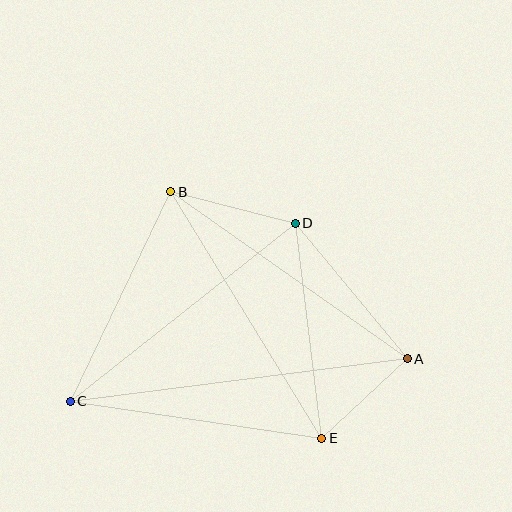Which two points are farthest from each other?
Points A and C are farthest from each other.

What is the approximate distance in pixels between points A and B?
The distance between A and B is approximately 290 pixels.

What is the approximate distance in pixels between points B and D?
The distance between B and D is approximately 128 pixels.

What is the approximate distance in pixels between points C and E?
The distance between C and E is approximately 254 pixels.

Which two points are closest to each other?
Points A and E are closest to each other.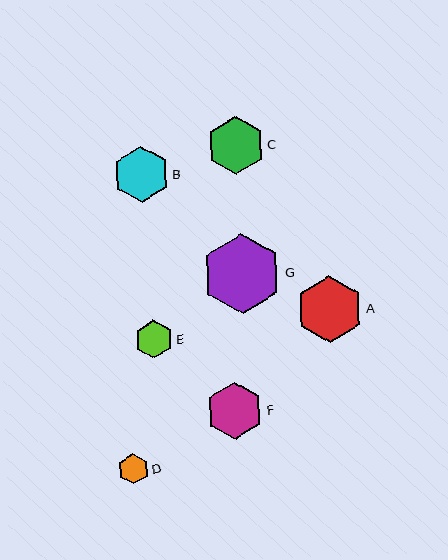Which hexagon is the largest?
Hexagon G is the largest with a size of approximately 80 pixels.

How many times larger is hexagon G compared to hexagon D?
Hexagon G is approximately 2.6 times the size of hexagon D.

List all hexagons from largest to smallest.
From largest to smallest: G, A, C, F, B, E, D.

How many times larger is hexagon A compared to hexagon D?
Hexagon A is approximately 2.2 times the size of hexagon D.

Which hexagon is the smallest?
Hexagon D is the smallest with a size of approximately 30 pixels.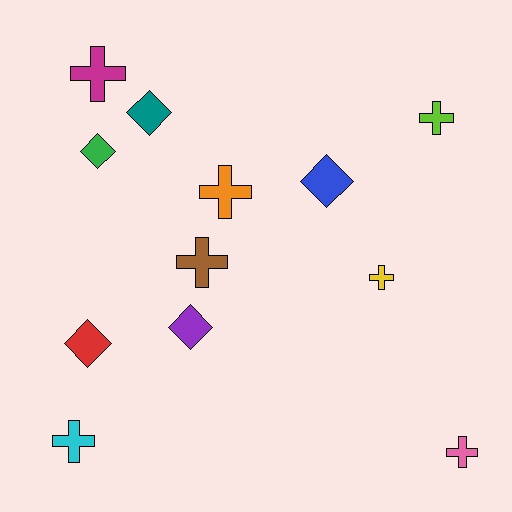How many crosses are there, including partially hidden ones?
There are 7 crosses.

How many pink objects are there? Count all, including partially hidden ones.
There is 1 pink object.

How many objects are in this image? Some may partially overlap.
There are 12 objects.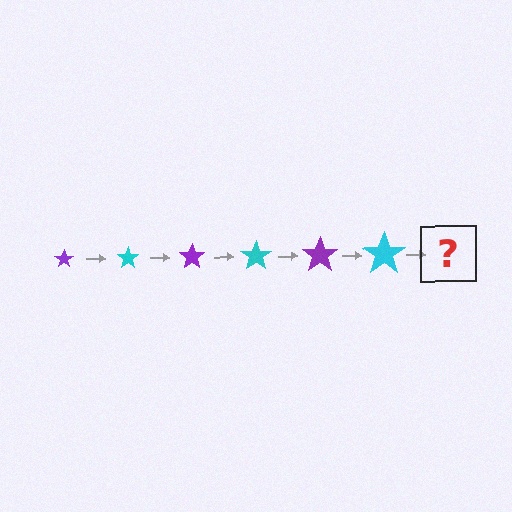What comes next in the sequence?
The next element should be a purple star, larger than the previous one.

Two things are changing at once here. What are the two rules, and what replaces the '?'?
The two rules are that the star grows larger each step and the color cycles through purple and cyan. The '?' should be a purple star, larger than the previous one.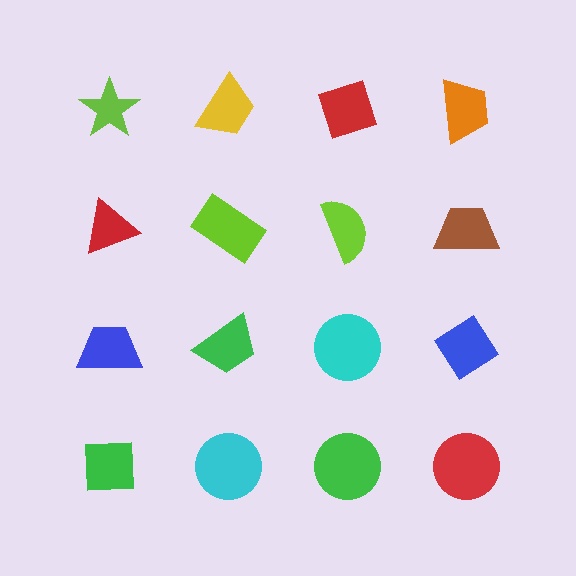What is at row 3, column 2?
A green trapezoid.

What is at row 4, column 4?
A red circle.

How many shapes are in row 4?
4 shapes.